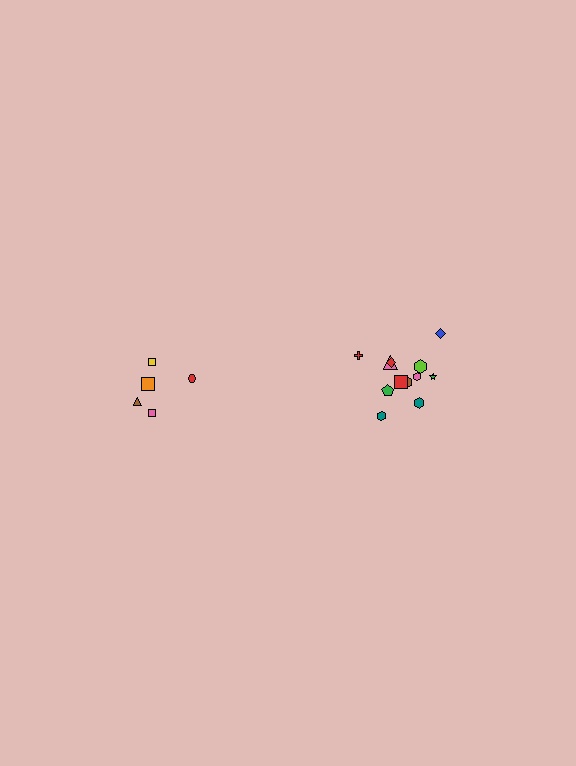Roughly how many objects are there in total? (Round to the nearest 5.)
Roughly 15 objects in total.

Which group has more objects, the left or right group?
The right group.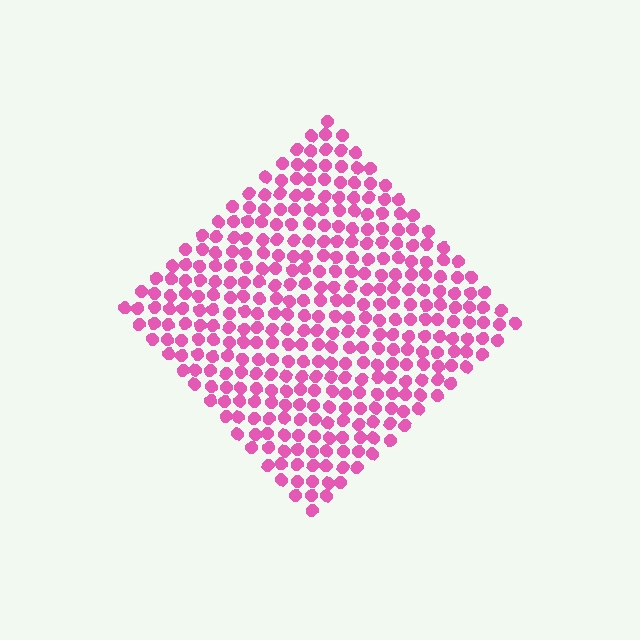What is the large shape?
The large shape is a diamond.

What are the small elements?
The small elements are circles.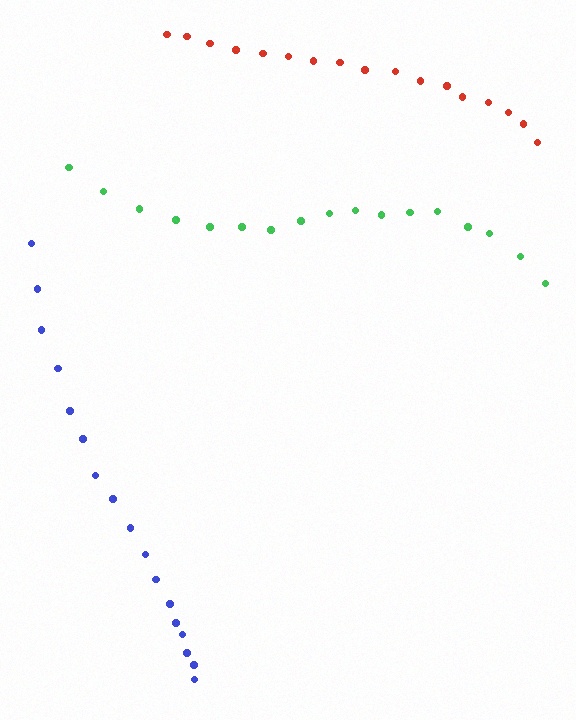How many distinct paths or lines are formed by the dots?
There are 3 distinct paths.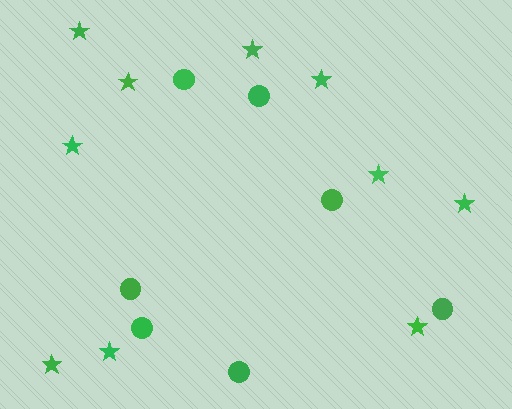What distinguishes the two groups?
There are 2 groups: one group of circles (7) and one group of stars (10).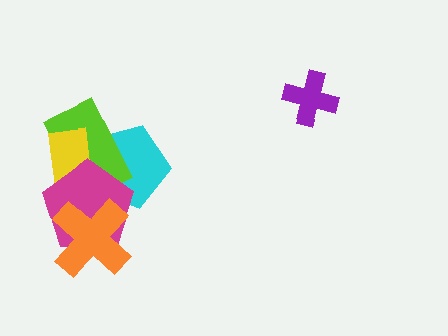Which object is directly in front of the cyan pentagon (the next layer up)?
The lime rectangle is directly in front of the cyan pentagon.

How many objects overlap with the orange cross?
1 object overlaps with the orange cross.